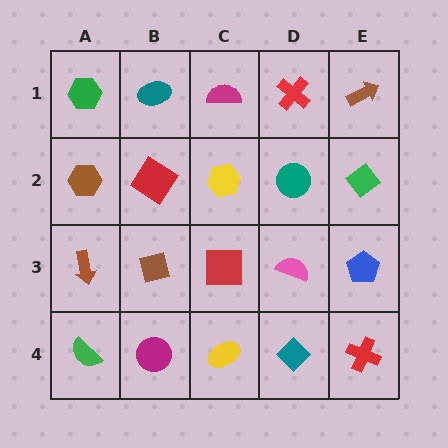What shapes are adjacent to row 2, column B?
A teal ellipse (row 1, column B), a brown square (row 3, column B), a brown hexagon (row 2, column A), a yellow hexagon (row 2, column C).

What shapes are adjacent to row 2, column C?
A magenta semicircle (row 1, column C), a red square (row 3, column C), a red diamond (row 2, column B), a teal circle (row 2, column D).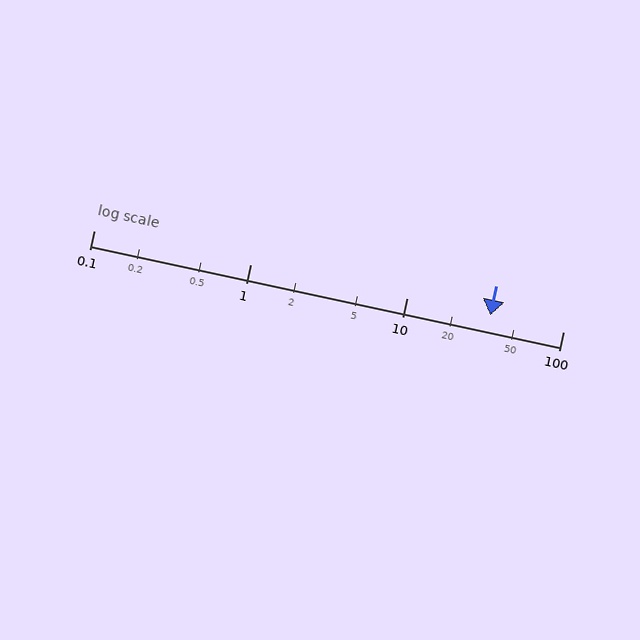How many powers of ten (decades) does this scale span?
The scale spans 3 decades, from 0.1 to 100.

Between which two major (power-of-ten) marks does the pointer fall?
The pointer is between 10 and 100.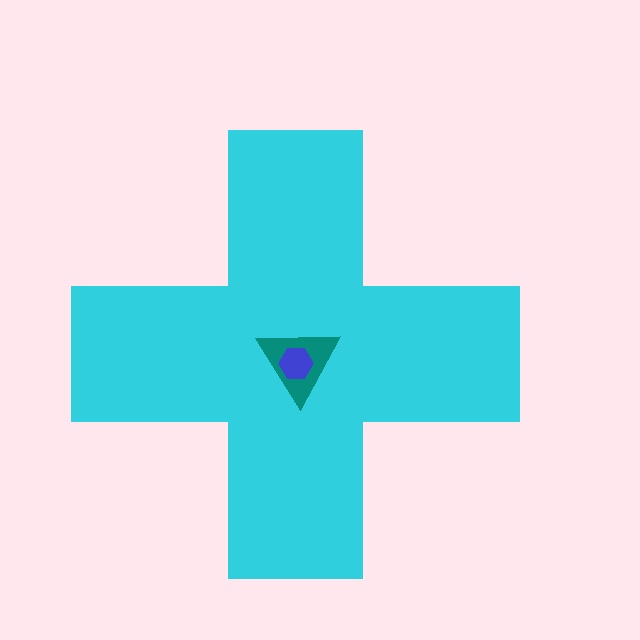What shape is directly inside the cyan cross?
The teal triangle.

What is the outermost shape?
The cyan cross.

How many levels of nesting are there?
3.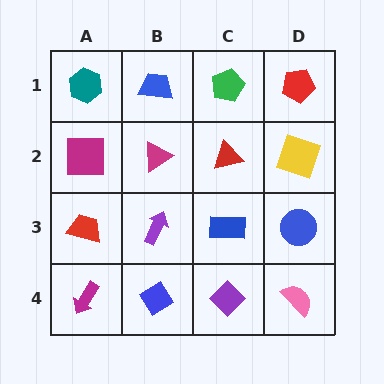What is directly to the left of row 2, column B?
A magenta square.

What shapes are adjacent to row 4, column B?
A purple arrow (row 3, column B), a magenta arrow (row 4, column A), a purple diamond (row 4, column C).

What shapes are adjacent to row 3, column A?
A magenta square (row 2, column A), a magenta arrow (row 4, column A), a purple arrow (row 3, column B).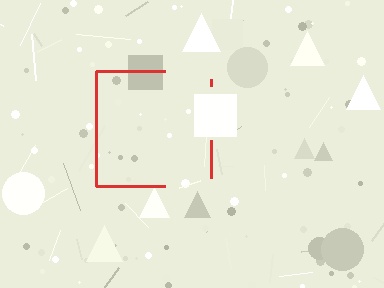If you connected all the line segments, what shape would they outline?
They would outline a square.